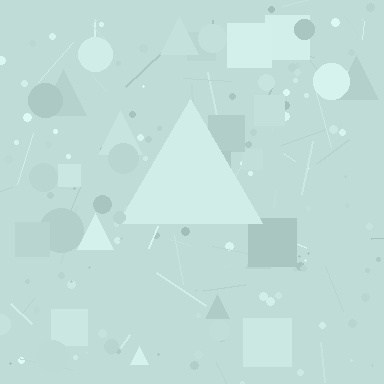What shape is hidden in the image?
A triangle is hidden in the image.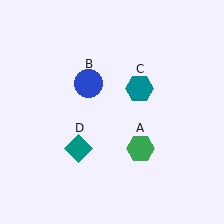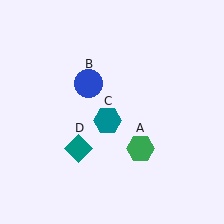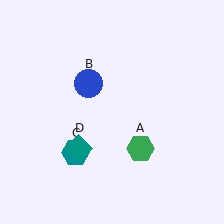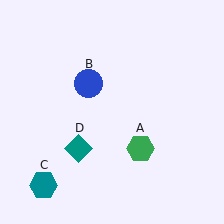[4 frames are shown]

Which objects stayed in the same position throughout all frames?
Green hexagon (object A) and blue circle (object B) and teal diamond (object D) remained stationary.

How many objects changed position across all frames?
1 object changed position: teal hexagon (object C).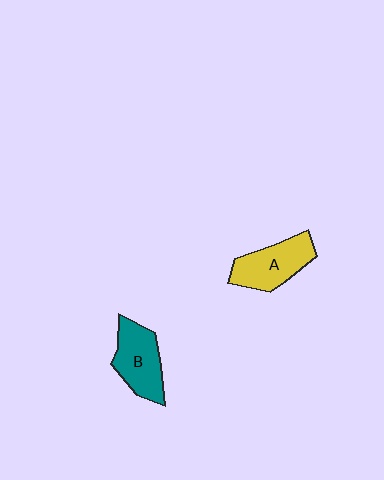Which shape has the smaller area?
Shape B (teal).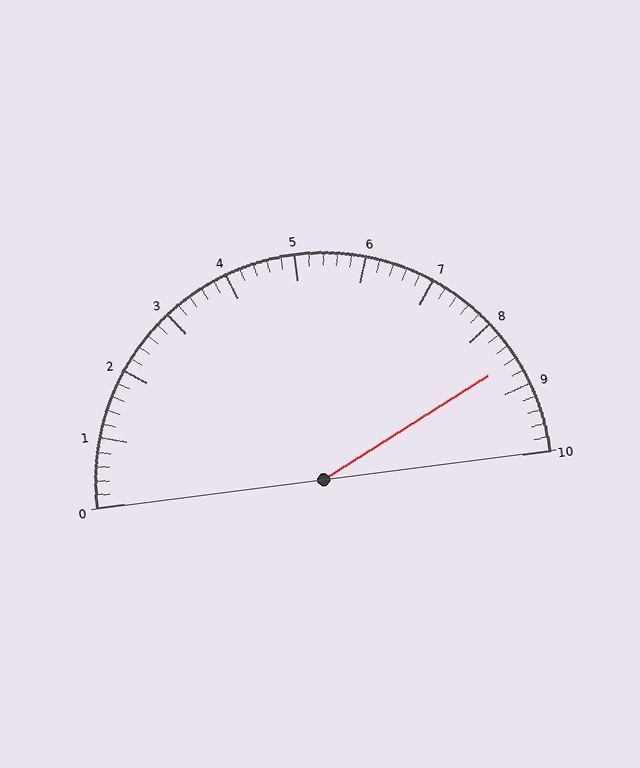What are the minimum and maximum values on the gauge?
The gauge ranges from 0 to 10.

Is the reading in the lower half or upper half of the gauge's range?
The reading is in the upper half of the range (0 to 10).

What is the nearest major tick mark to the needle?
The nearest major tick mark is 9.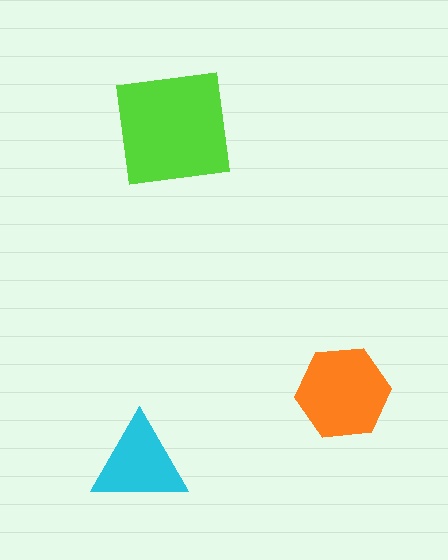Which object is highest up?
The lime square is topmost.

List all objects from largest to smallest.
The lime square, the orange hexagon, the cyan triangle.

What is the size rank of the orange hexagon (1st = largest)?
2nd.